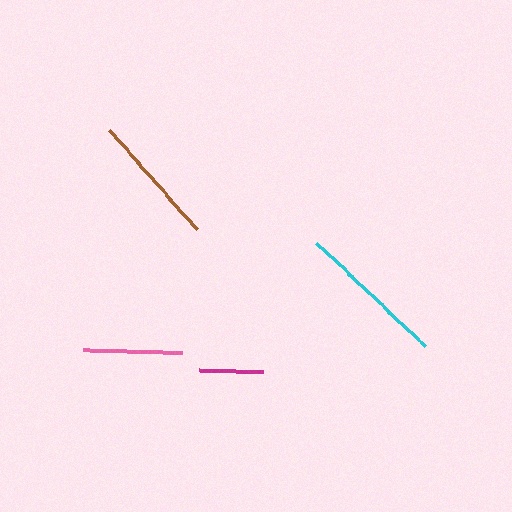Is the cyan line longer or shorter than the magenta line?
The cyan line is longer than the magenta line.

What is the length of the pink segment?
The pink segment is approximately 99 pixels long.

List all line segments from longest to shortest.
From longest to shortest: cyan, brown, pink, magenta.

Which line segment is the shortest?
The magenta line is the shortest at approximately 64 pixels.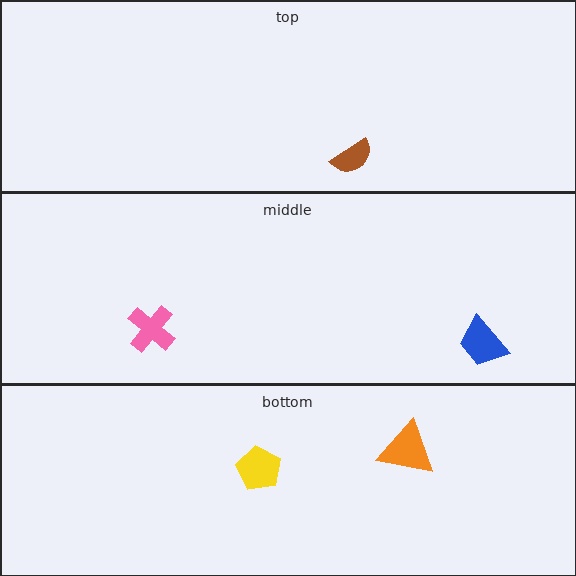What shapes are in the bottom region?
The yellow pentagon, the orange triangle.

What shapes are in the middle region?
The blue trapezoid, the pink cross.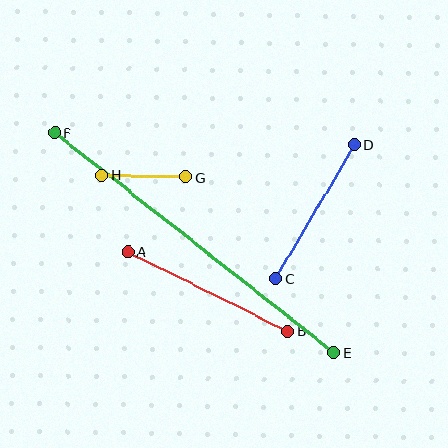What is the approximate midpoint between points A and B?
The midpoint is at approximately (208, 292) pixels.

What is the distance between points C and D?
The distance is approximately 155 pixels.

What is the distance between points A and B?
The distance is approximately 179 pixels.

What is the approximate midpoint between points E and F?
The midpoint is at approximately (194, 243) pixels.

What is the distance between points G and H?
The distance is approximately 84 pixels.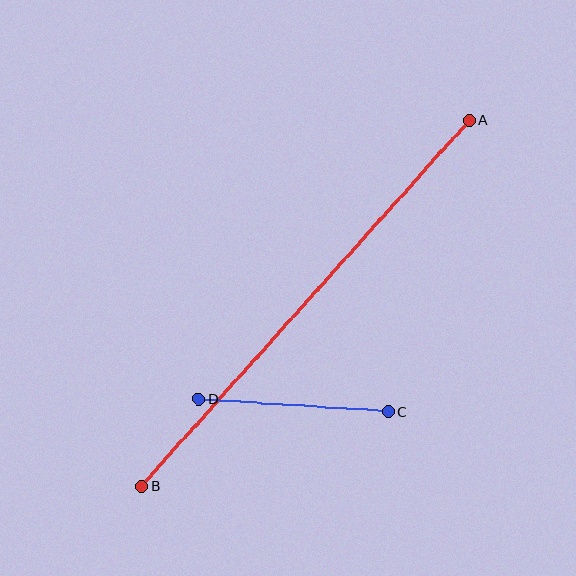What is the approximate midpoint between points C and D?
The midpoint is at approximately (293, 405) pixels.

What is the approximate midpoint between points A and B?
The midpoint is at approximately (305, 303) pixels.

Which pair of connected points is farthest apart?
Points A and B are farthest apart.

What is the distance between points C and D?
The distance is approximately 190 pixels.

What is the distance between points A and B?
The distance is approximately 491 pixels.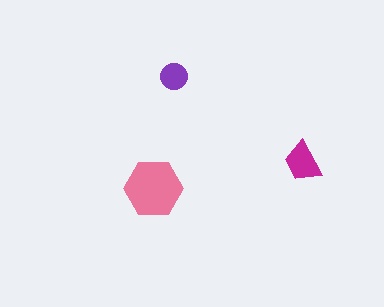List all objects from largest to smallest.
The pink hexagon, the magenta trapezoid, the purple circle.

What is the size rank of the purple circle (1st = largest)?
3rd.